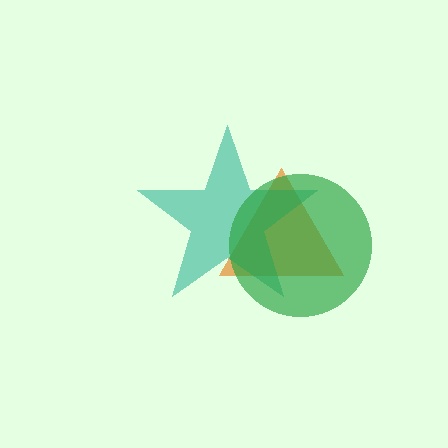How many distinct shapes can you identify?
There are 3 distinct shapes: an orange triangle, a teal star, a green circle.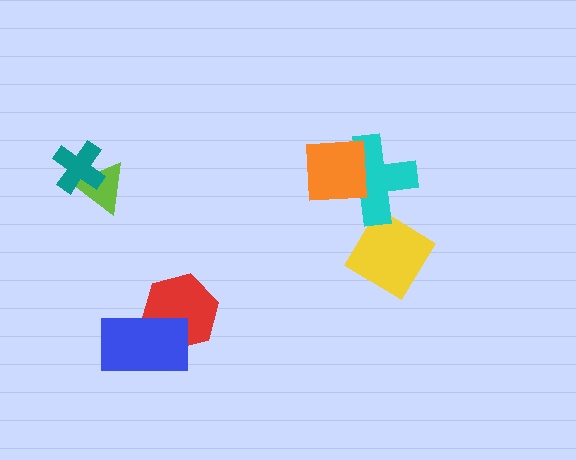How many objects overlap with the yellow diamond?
0 objects overlap with the yellow diamond.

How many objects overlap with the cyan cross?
1 object overlaps with the cyan cross.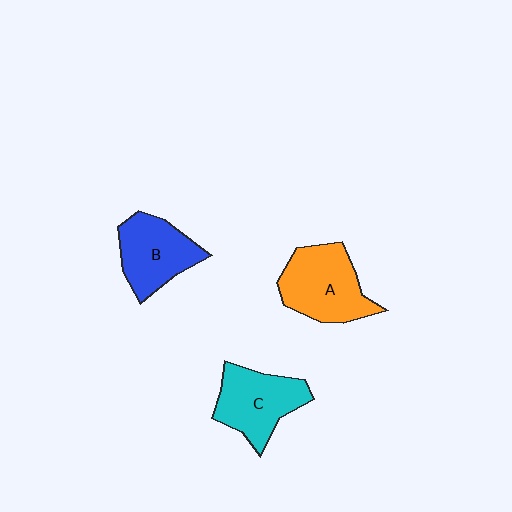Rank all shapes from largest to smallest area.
From largest to smallest: A (orange), C (cyan), B (blue).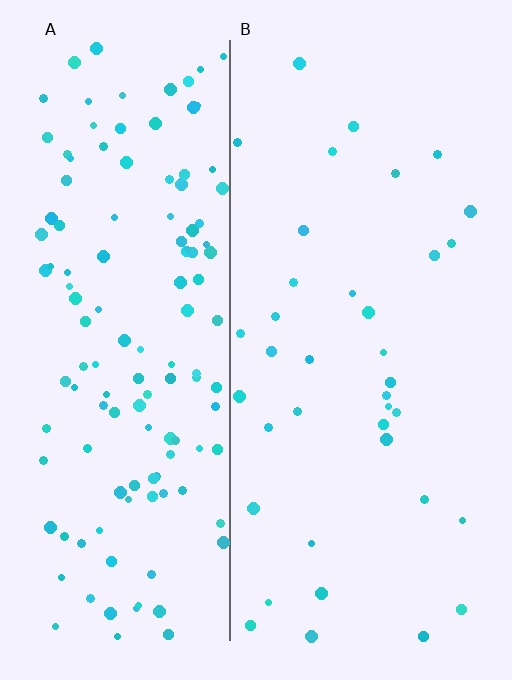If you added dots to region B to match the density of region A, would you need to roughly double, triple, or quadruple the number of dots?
Approximately quadruple.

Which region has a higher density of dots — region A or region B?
A (the left).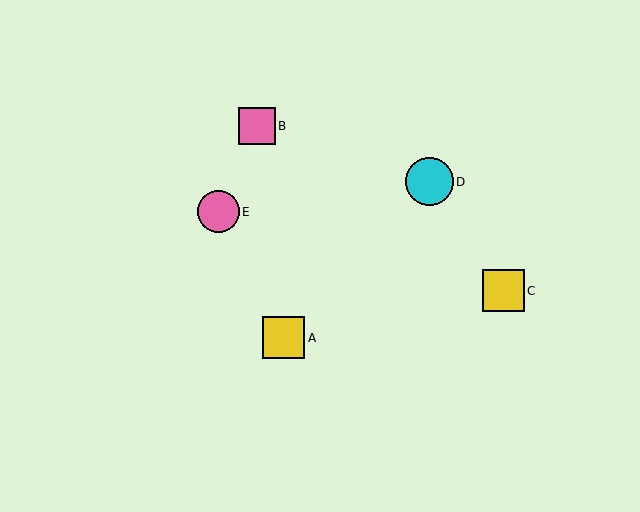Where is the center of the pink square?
The center of the pink square is at (257, 126).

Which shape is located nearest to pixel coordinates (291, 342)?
The yellow square (labeled A) at (284, 338) is nearest to that location.